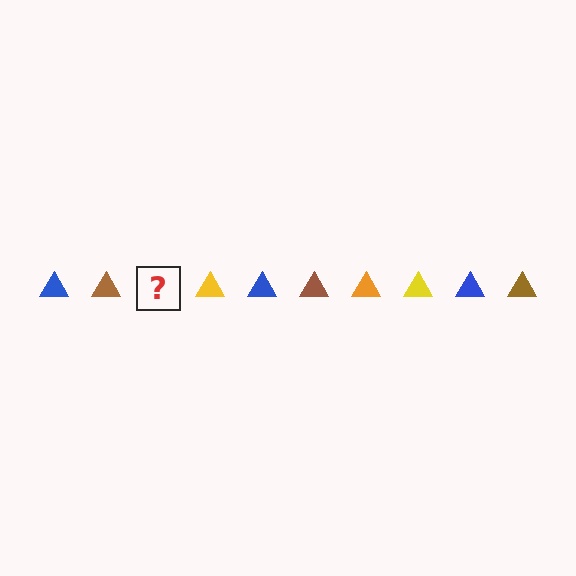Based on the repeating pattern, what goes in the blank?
The blank should be an orange triangle.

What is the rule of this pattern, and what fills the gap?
The rule is that the pattern cycles through blue, brown, orange, yellow triangles. The gap should be filled with an orange triangle.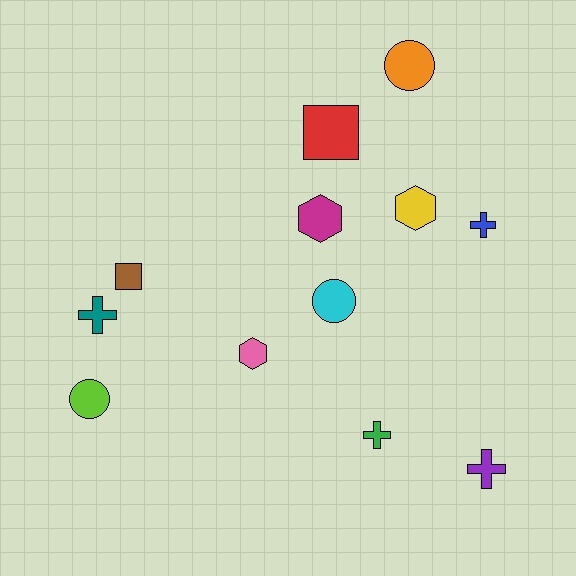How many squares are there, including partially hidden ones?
There are 2 squares.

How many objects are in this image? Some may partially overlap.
There are 12 objects.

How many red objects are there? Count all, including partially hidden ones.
There is 1 red object.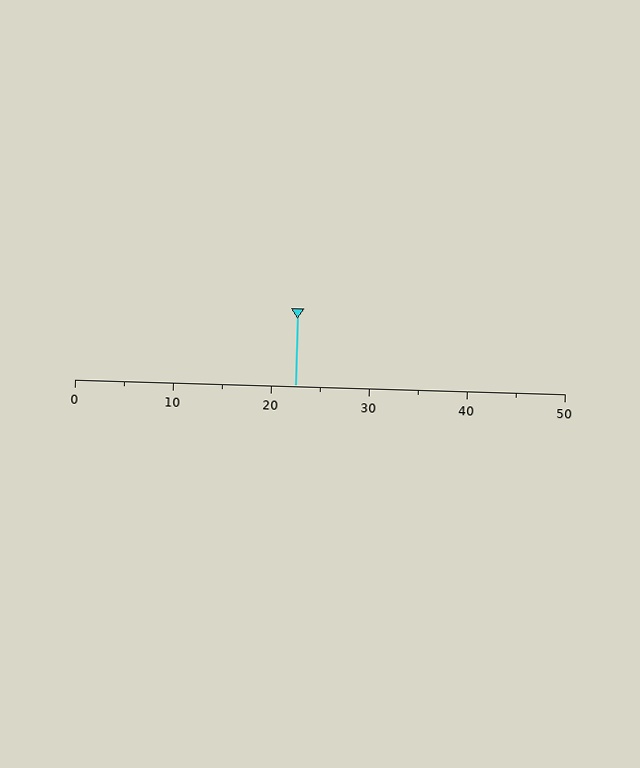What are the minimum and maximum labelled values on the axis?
The axis runs from 0 to 50.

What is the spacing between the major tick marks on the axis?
The major ticks are spaced 10 apart.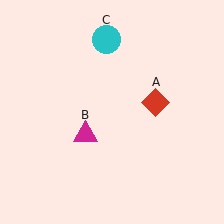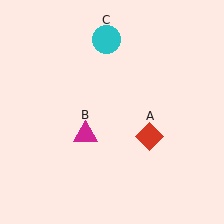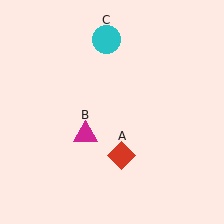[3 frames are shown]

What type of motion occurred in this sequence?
The red diamond (object A) rotated clockwise around the center of the scene.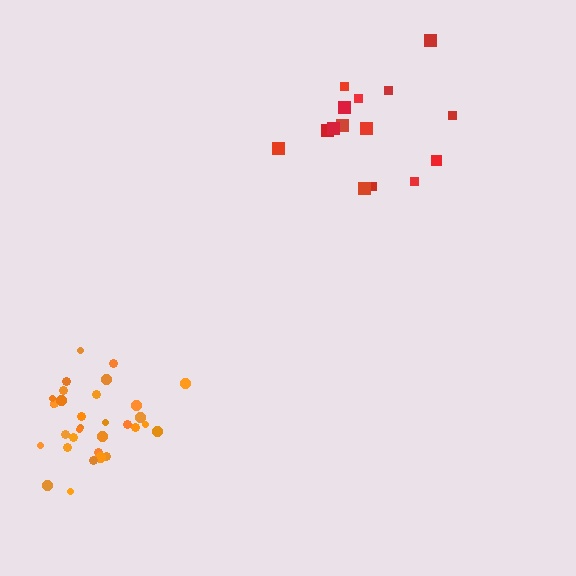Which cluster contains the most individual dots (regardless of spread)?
Orange (32).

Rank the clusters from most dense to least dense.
orange, red.